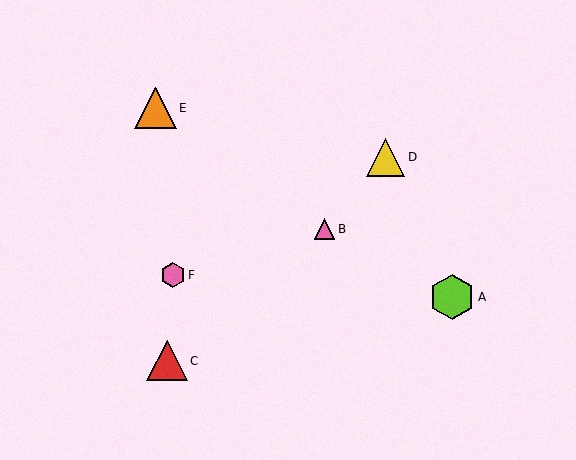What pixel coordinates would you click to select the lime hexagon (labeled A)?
Click at (452, 297) to select the lime hexagon A.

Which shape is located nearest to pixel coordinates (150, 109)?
The orange triangle (labeled E) at (155, 108) is nearest to that location.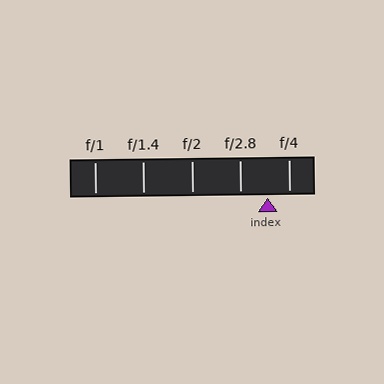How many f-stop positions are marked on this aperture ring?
There are 5 f-stop positions marked.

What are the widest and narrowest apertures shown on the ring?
The widest aperture shown is f/1 and the narrowest is f/4.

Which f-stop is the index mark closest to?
The index mark is closest to f/4.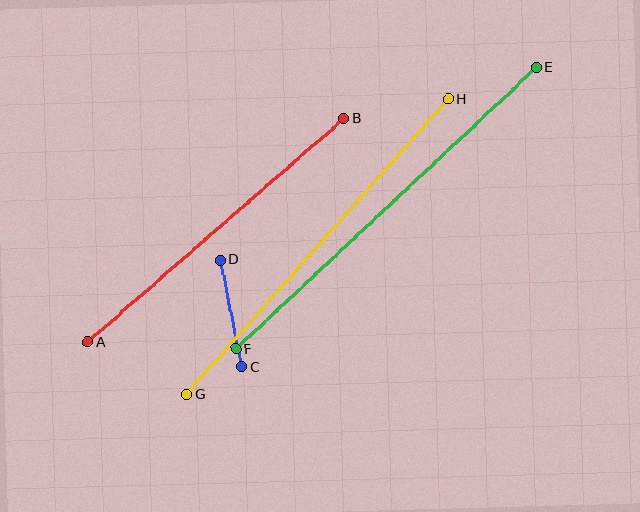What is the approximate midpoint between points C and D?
The midpoint is at approximately (231, 314) pixels.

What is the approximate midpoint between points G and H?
The midpoint is at approximately (317, 247) pixels.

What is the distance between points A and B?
The distance is approximately 340 pixels.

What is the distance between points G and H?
The distance is approximately 394 pixels.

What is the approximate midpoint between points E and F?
The midpoint is at approximately (386, 208) pixels.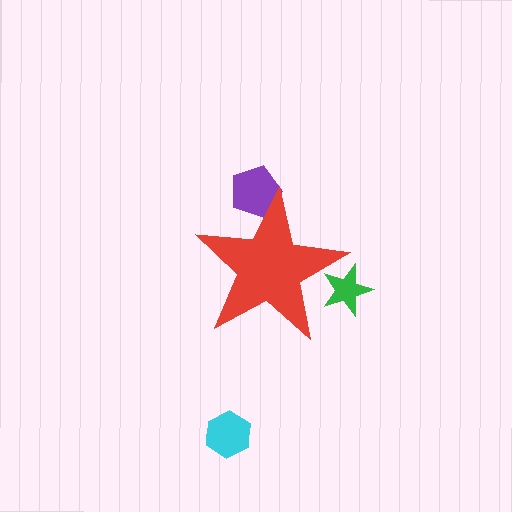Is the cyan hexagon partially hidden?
No, the cyan hexagon is fully visible.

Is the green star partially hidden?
Yes, the green star is partially hidden behind the red star.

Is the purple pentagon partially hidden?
Yes, the purple pentagon is partially hidden behind the red star.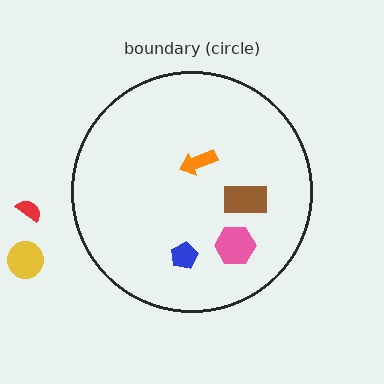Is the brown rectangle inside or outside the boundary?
Inside.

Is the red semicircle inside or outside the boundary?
Outside.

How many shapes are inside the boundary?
4 inside, 2 outside.